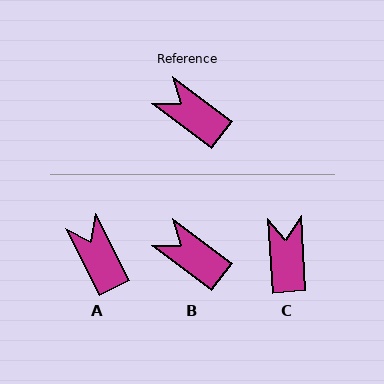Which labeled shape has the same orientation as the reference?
B.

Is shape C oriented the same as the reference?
No, it is off by about 49 degrees.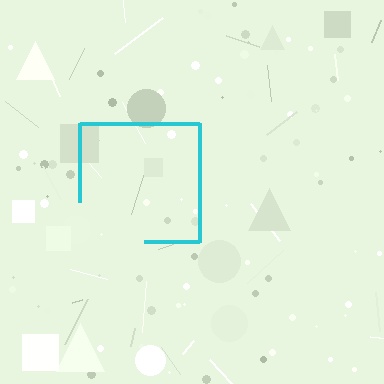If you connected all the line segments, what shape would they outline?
They would outline a square.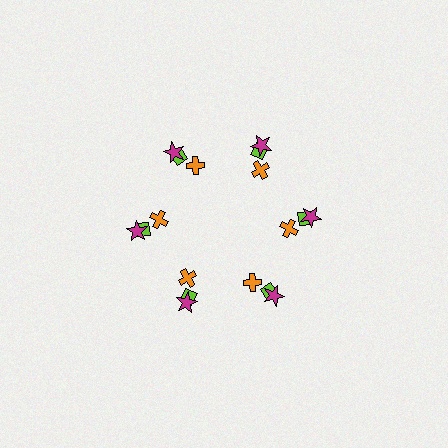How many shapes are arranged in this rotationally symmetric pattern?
There are 18 shapes, arranged in 6 groups of 3.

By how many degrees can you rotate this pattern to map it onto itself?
The pattern maps onto itself every 60 degrees of rotation.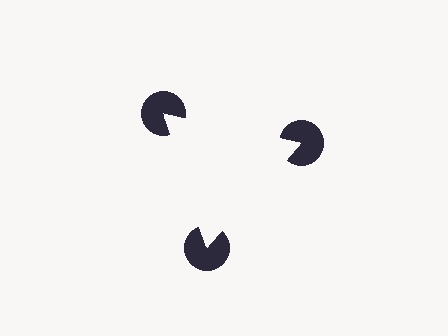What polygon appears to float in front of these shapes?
An illusory triangle — its edges are inferred from the aligned wedge cuts in the pac-man discs, not physically drawn.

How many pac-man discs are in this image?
There are 3 — one at each vertex of the illusory triangle.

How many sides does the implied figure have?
3 sides.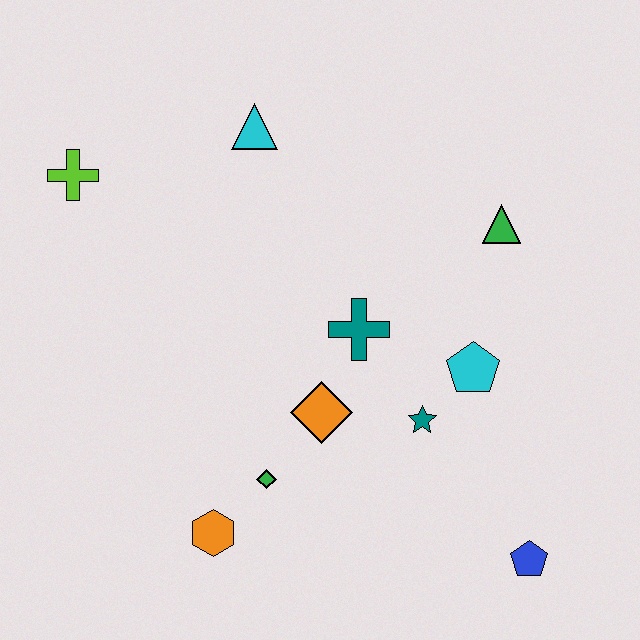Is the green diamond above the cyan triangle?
No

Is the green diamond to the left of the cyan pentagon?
Yes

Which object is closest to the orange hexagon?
The green diamond is closest to the orange hexagon.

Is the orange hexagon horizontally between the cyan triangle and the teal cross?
No